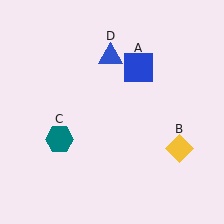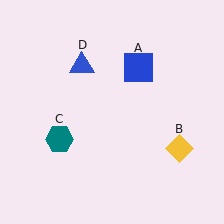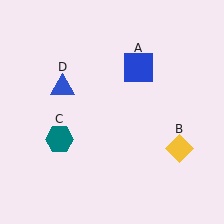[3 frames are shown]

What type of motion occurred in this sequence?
The blue triangle (object D) rotated counterclockwise around the center of the scene.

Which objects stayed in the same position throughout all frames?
Blue square (object A) and yellow diamond (object B) and teal hexagon (object C) remained stationary.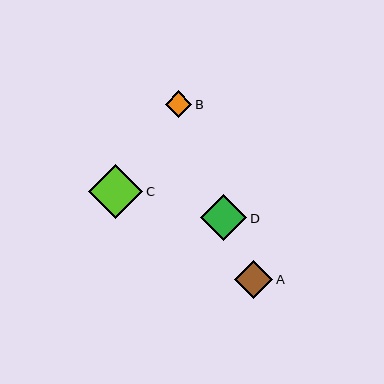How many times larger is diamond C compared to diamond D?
Diamond C is approximately 1.2 times the size of diamond D.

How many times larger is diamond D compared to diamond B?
Diamond D is approximately 1.7 times the size of diamond B.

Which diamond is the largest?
Diamond C is the largest with a size of approximately 54 pixels.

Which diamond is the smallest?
Diamond B is the smallest with a size of approximately 27 pixels.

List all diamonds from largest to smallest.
From largest to smallest: C, D, A, B.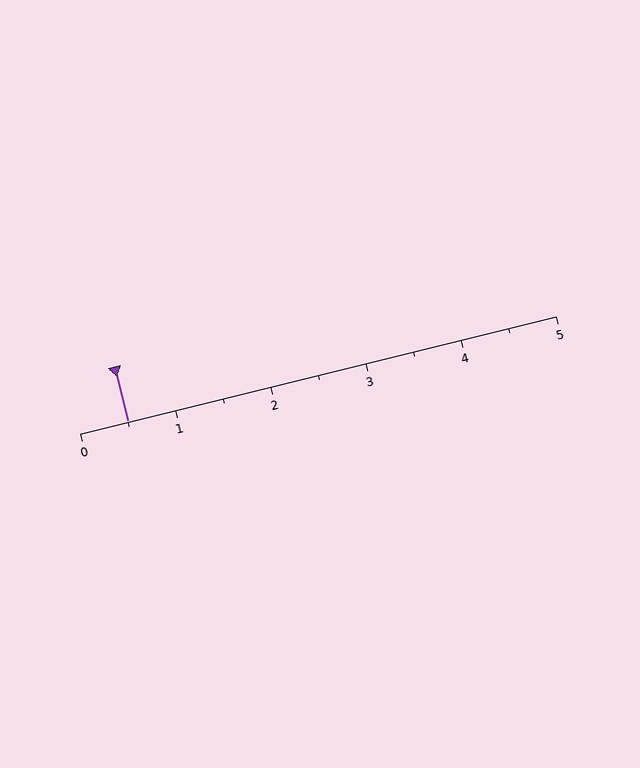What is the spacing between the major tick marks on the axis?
The major ticks are spaced 1 apart.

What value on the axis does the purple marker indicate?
The marker indicates approximately 0.5.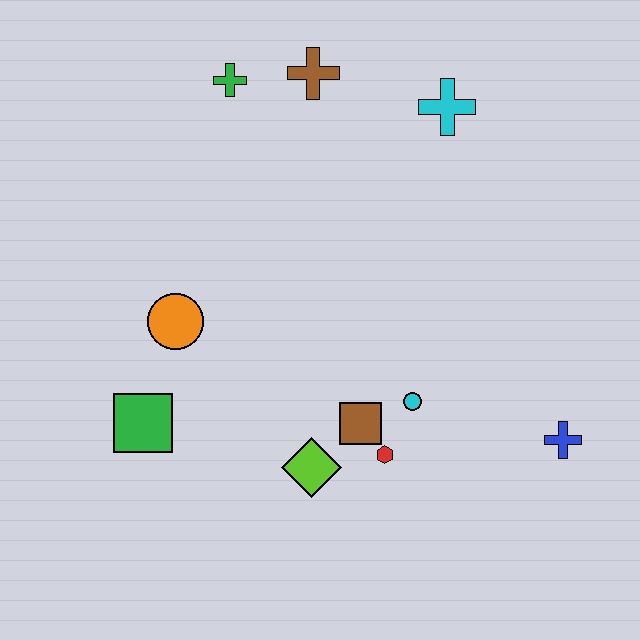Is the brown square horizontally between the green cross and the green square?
No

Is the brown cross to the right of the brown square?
No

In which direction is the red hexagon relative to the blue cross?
The red hexagon is to the left of the blue cross.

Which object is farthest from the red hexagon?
The green cross is farthest from the red hexagon.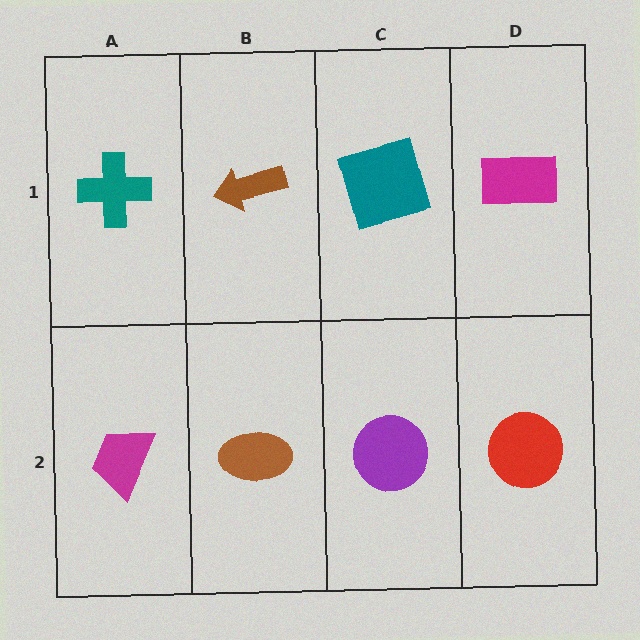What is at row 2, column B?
A brown ellipse.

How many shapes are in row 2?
4 shapes.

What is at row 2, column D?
A red circle.